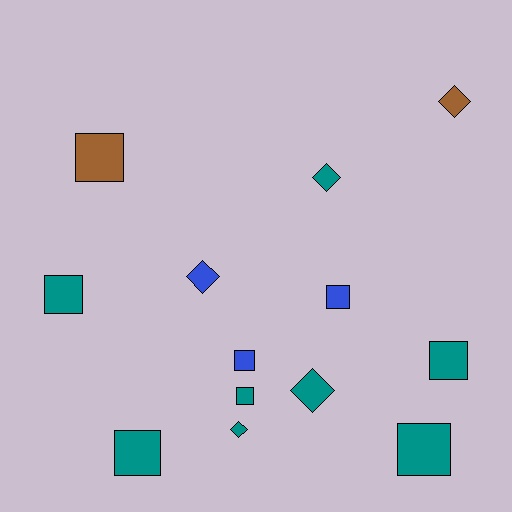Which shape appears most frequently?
Square, with 8 objects.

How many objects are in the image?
There are 13 objects.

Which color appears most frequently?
Teal, with 8 objects.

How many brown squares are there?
There is 1 brown square.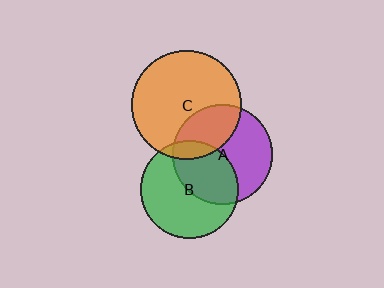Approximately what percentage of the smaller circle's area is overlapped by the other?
Approximately 40%.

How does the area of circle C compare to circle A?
Approximately 1.2 times.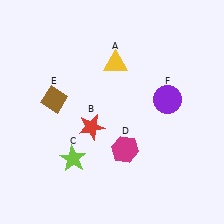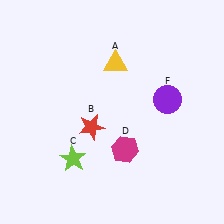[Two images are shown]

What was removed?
The brown diamond (E) was removed in Image 2.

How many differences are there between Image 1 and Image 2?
There is 1 difference between the two images.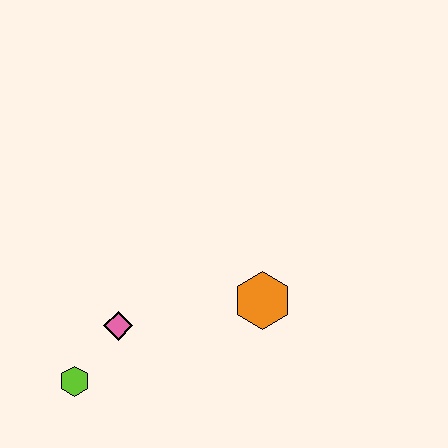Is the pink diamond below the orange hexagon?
Yes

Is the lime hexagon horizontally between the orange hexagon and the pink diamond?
No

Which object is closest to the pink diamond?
The lime hexagon is closest to the pink diamond.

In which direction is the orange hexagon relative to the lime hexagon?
The orange hexagon is to the right of the lime hexagon.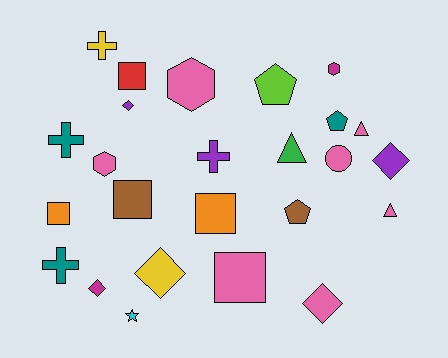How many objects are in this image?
There are 25 objects.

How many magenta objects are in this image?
There are 2 magenta objects.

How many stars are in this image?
There is 1 star.